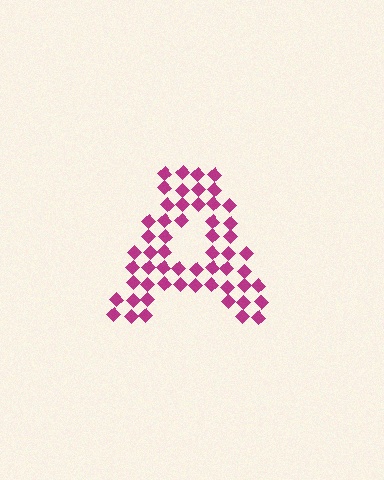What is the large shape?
The large shape is the letter A.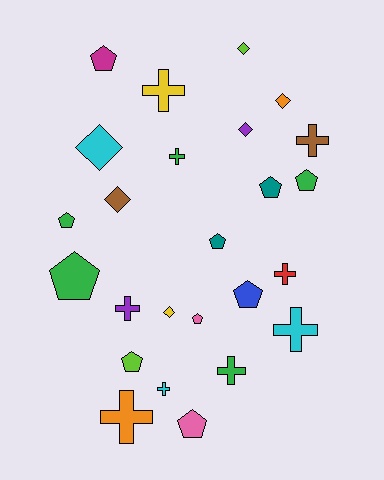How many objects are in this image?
There are 25 objects.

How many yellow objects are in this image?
There are 2 yellow objects.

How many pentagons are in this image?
There are 10 pentagons.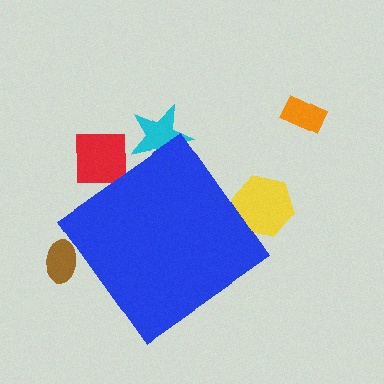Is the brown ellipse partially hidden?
Yes, the brown ellipse is partially hidden behind the blue diamond.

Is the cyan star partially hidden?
Yes, the cyan star is partially hidden behind the blue diamond.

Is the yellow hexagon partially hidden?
Yes, the yellow hexagon is partially hidden behind the blue diamond.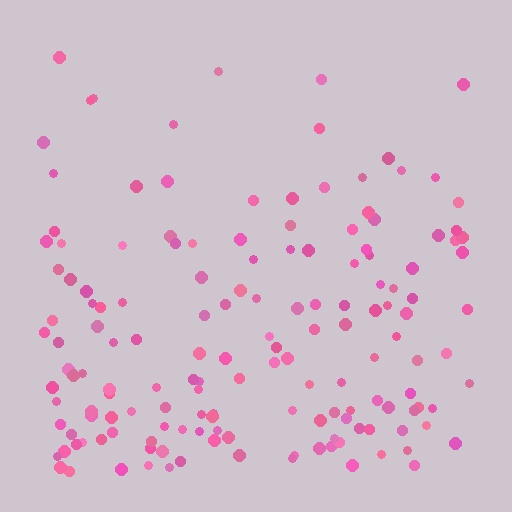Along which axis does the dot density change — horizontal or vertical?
Vertical.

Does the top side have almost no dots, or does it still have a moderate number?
Still a moderate number, just noticeably fewer than the bottom.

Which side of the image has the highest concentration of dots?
The bottom.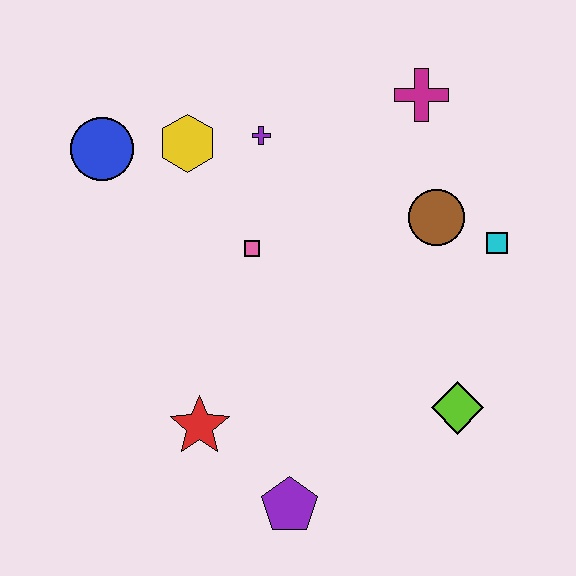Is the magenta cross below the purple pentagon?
No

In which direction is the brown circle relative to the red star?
The brown circle is to the right of the red star.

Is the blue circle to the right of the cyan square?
No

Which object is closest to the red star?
The purple pentagon is closest to the red star.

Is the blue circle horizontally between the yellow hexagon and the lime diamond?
No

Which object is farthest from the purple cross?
The purple pentagon is farthest from the purple cross.